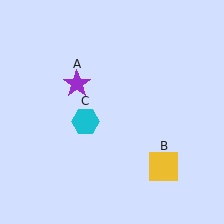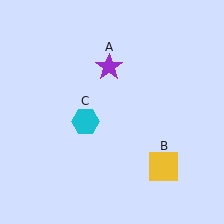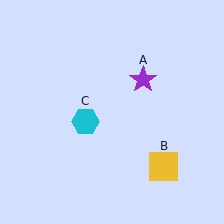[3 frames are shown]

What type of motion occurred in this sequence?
The purple star (object A) rotated clockwise around the center of the scene.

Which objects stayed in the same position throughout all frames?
Yellow square (object B) and cyan hexagon (object C) remained stationary.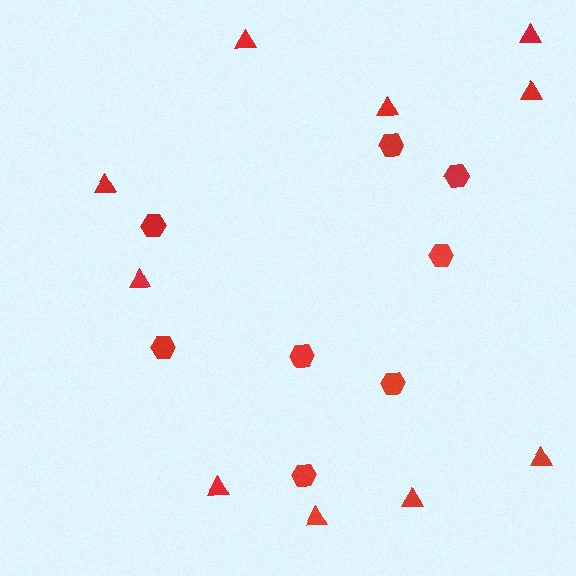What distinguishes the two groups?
There are 2 groups: one group of hexagons (8) and one group of triangles (10).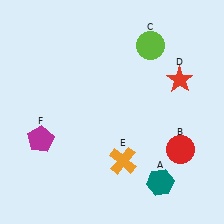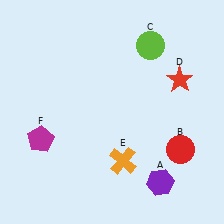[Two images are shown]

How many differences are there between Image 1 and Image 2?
There is 1 difference between the two images.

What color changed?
The hexagon (A) changed from teal in Image 1 to purple in Image 2.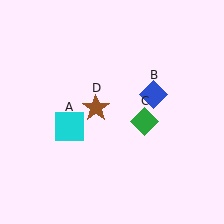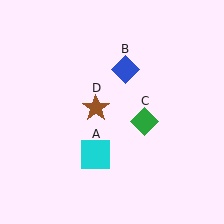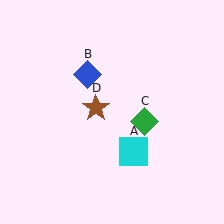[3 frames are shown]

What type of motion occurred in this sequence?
The cyan square (object A), blue diamond (object B) rotated counterclockwise around the center of the scene.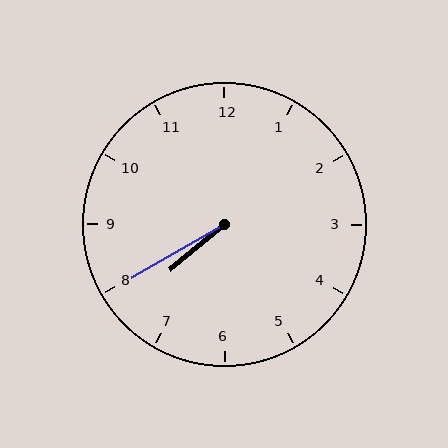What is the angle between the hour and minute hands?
Approximately 10 degrees.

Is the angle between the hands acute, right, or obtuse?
It is acute.